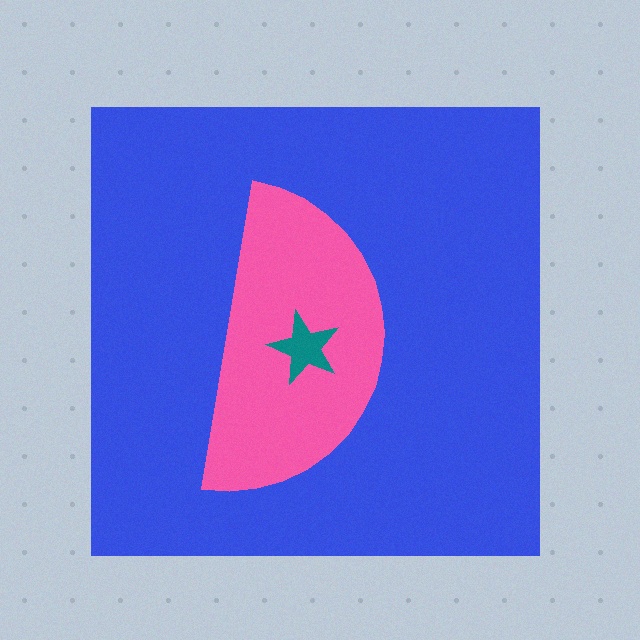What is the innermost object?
The teal star.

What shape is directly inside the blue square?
The pink semicircle.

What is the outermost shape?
The blue square.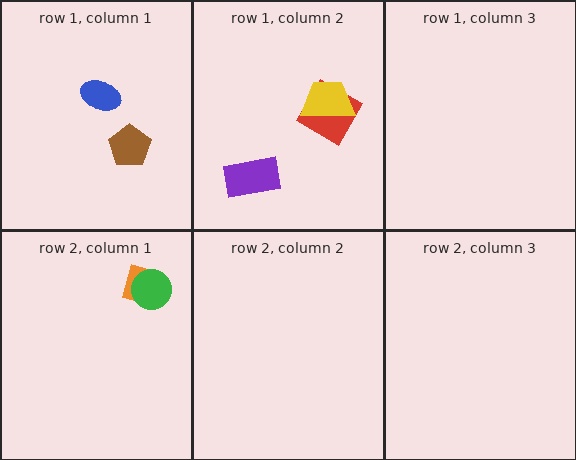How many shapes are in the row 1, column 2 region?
3.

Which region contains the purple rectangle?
The row 1, column 2 region.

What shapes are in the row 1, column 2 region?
The red diamond, the yellow trapezoid, the purple rectangle.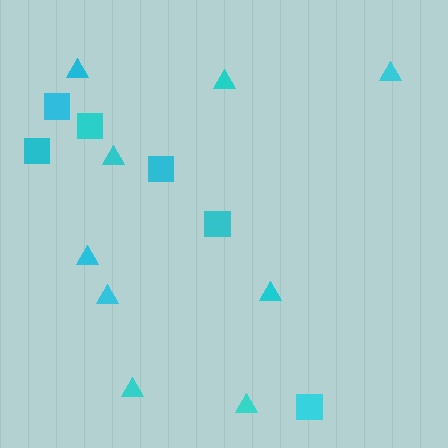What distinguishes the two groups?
There are 2 groups: one group of squares (6) and one group of triangles (9).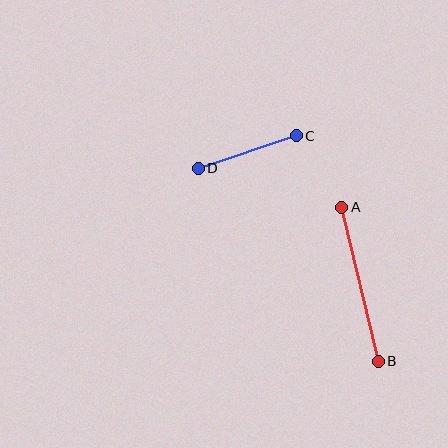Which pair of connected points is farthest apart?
Points A and B are farthest apart.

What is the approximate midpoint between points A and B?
The midpoint is at approximately (360, 284) pixels.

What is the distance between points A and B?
The distance is approximately 158 pixels.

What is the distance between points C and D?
The distance is approximately 103 pixels.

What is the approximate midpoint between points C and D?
The midpoint is at approximately (247, 152) pixels.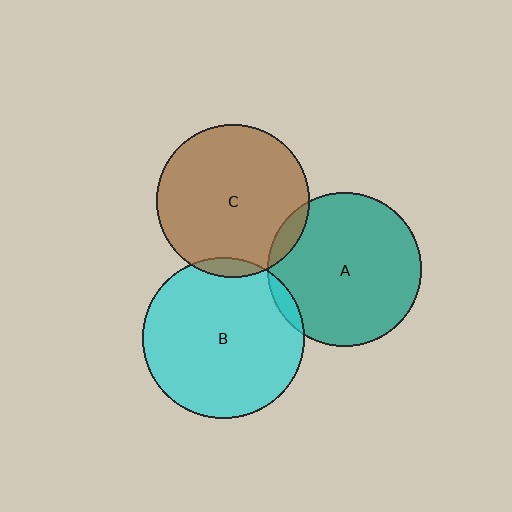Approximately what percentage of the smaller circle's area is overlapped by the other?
Approximately 5%.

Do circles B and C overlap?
Yes.